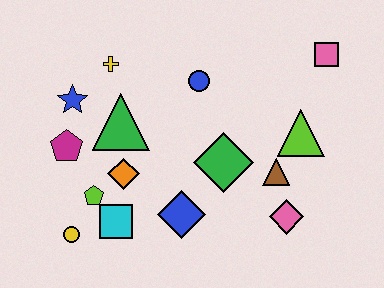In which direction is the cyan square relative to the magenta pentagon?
The cyan square is below the magenta pentagon.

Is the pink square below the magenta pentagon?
No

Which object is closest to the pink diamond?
The brown triangle is closest to the pink diamond.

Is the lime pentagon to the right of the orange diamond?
No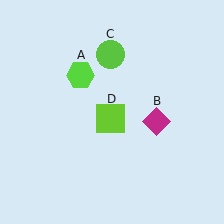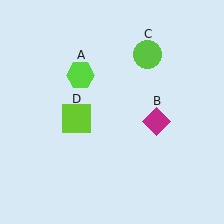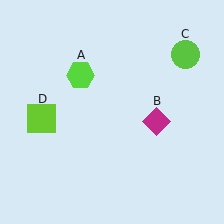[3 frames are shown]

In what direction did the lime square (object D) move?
The lime square (object D) moved left.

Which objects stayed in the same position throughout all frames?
Lime hexagon (object A) and magenta diamond (object B) remained stationary.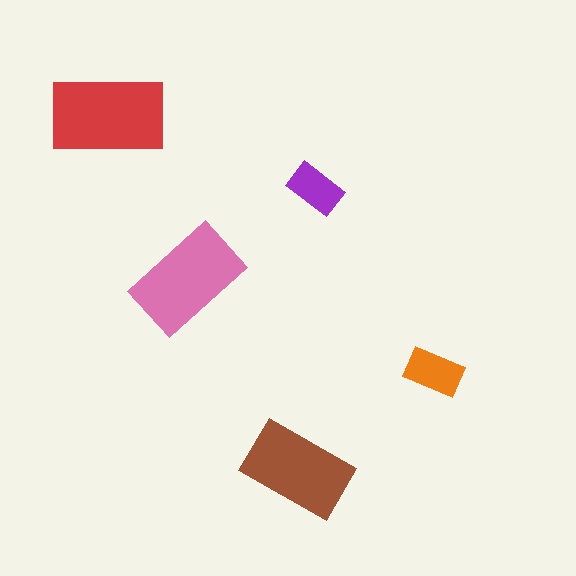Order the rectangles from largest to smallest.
the red one, the pink one, the brown one, the orange one, the purple one.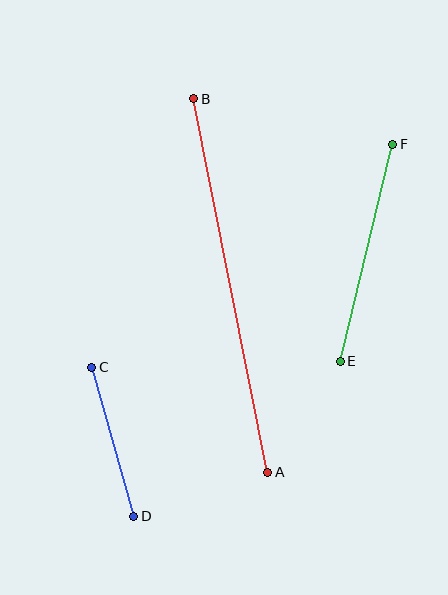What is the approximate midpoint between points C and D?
The midpoint is at approximately (113, 442) pixels.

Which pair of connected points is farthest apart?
Points A and B are farthest apart.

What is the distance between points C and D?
The distance is approximately 155 pixels.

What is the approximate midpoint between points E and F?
The midpoint is at approximately (367, 253) pixels.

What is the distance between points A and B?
The distance is approximately 381 pixels.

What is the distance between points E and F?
The distance is approximately 224 pixels.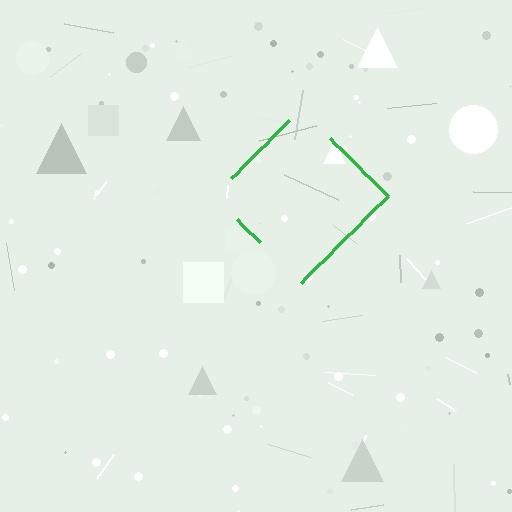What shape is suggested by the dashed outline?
The dashed outline suggests a diamond.